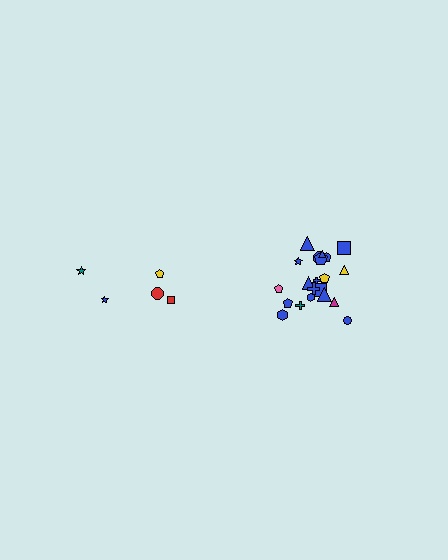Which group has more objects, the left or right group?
The right group.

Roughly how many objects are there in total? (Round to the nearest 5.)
Roughly 25 objects in total.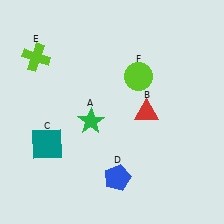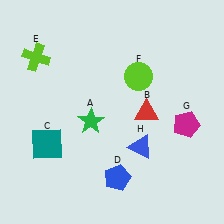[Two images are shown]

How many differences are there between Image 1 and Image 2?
There are 2 differences between the two images.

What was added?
A magenta pentagon (G), a blue triangle (H) were added in Image 2.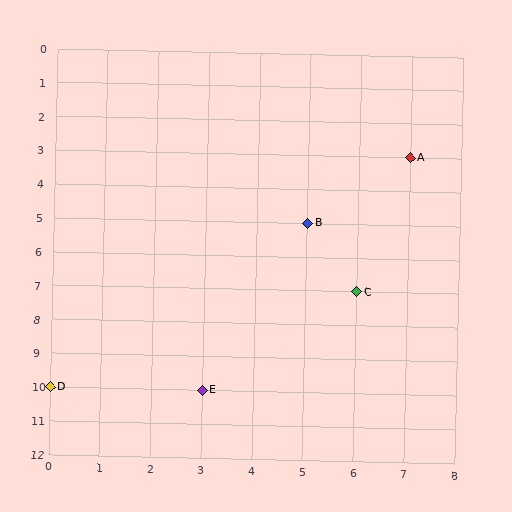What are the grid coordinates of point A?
Point A is at grid coordinates (7, 3).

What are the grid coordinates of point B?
Point B is at grid coordinates (5, 5).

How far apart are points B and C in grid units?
Points B and C are 1 column and 2 rows apart (about 2.2 grid units diagonally).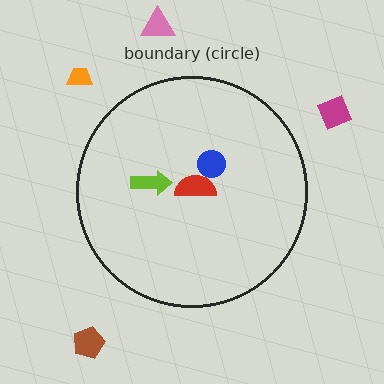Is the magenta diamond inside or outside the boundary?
Outside.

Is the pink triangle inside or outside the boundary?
Outside.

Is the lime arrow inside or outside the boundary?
Inside.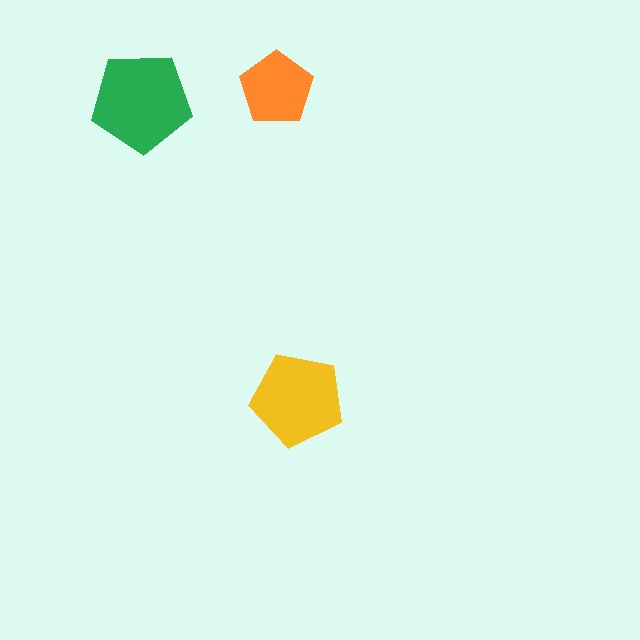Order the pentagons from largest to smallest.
the green one, the yellow one, the orange one.